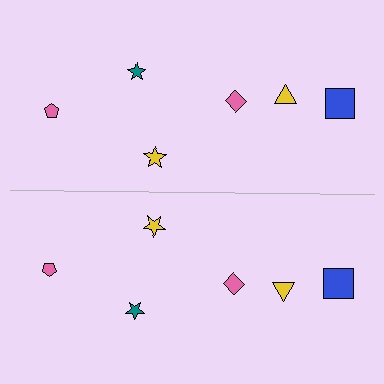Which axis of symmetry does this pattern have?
The pattern has a horizontal axis of symmetry running through the center of the image.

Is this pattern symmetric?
Yes, this pattern has bilateral (reflection) symmetry.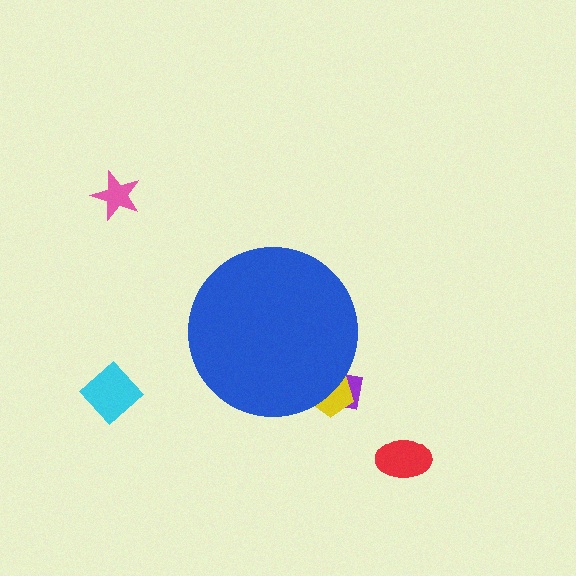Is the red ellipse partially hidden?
No, the red ellipse is fully visible.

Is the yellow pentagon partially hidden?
Yes, the yellow pentagon is partially hidden behind the blue circle.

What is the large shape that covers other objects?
A blue circle.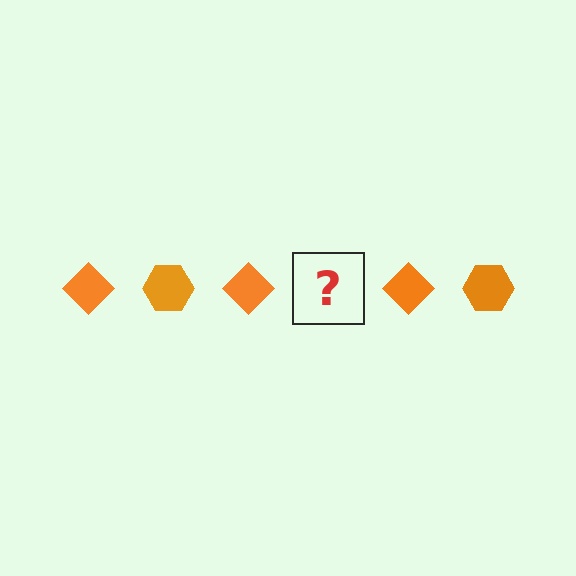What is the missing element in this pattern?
The missing element is an orange hexagon.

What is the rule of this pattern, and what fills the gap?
The rule is that the pattern cycles through diamond, hexagon shapes in orange. The gap should be filled with an orange hexagon.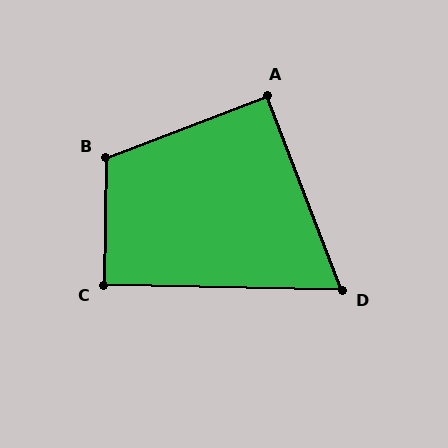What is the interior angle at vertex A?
Approximately 90 degrees (approximately right).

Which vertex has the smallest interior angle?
D, at approximately 68 degrees.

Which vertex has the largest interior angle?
B, at approximately 112 degrees.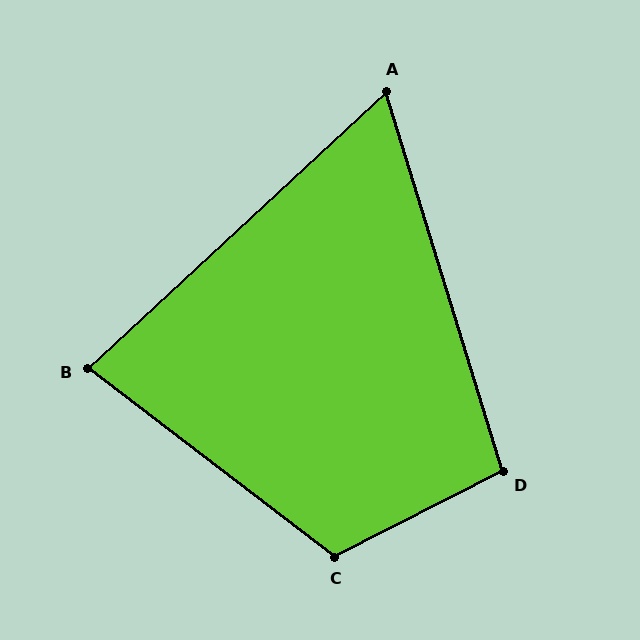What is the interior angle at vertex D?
Approximately 100 degrees (obtuse).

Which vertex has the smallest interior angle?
A, at approximately 64 degrees.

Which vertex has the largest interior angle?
C, at approximately 116 degrees.